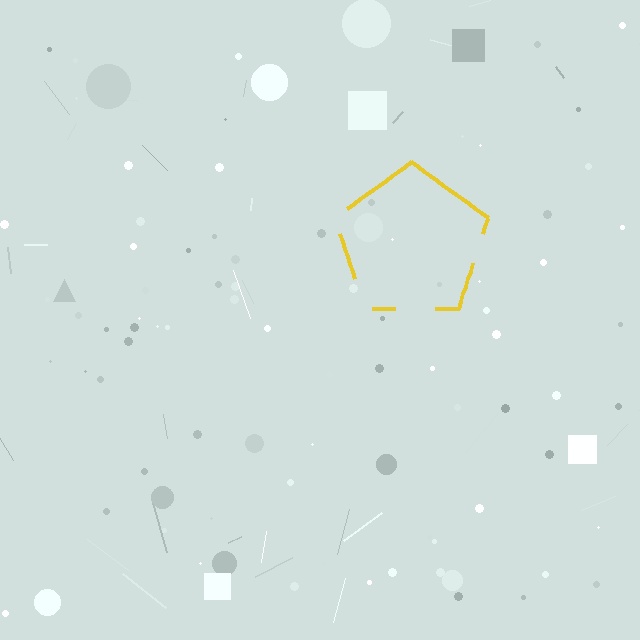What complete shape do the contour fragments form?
The contour fragments form a pentagon.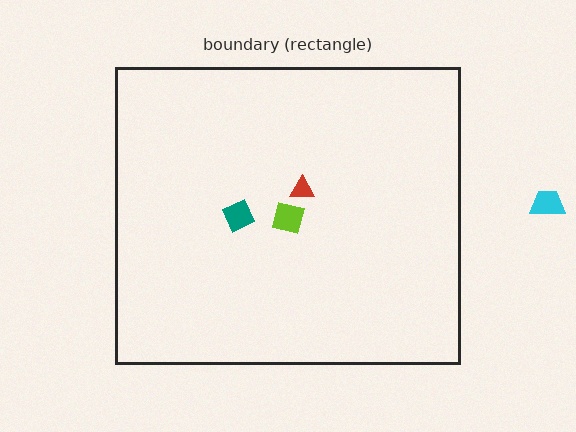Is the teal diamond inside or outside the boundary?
Inside.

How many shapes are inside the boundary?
3 inside, 1 outside.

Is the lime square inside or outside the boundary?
Inside.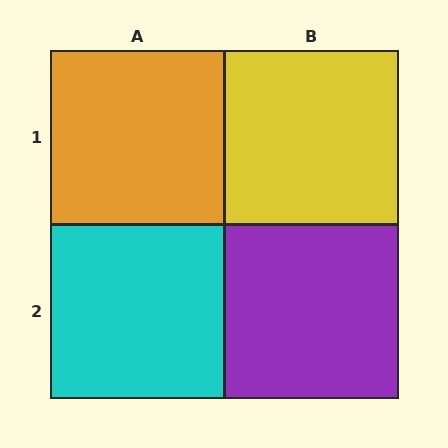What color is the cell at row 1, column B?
Yellow.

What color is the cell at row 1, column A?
Orange.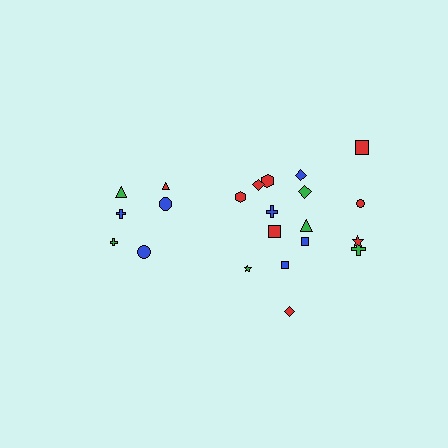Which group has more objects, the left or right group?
The right group.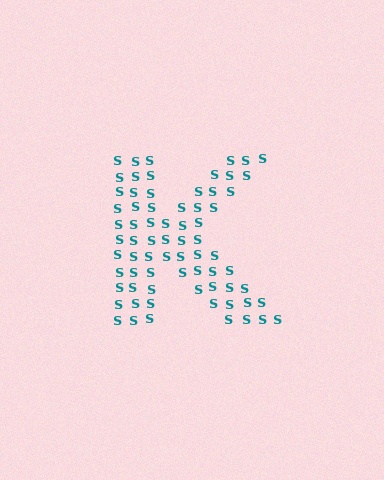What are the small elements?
The small elements are letter S's.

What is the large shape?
The large shape is the letter K.